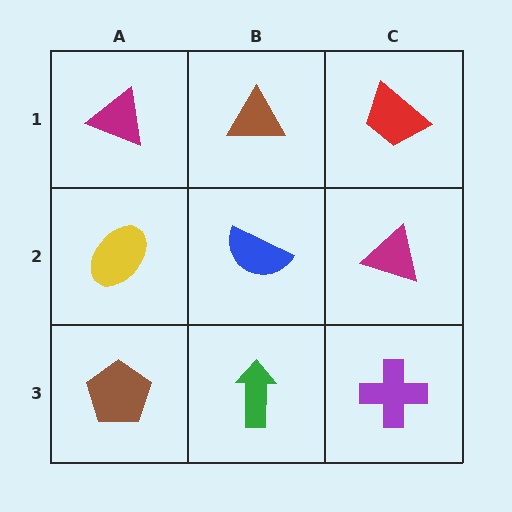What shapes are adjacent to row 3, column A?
A yellow ellipse (row 2, column A), a green arrow (row 3, column B).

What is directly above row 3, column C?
A magenta triangle.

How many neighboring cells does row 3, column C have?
2.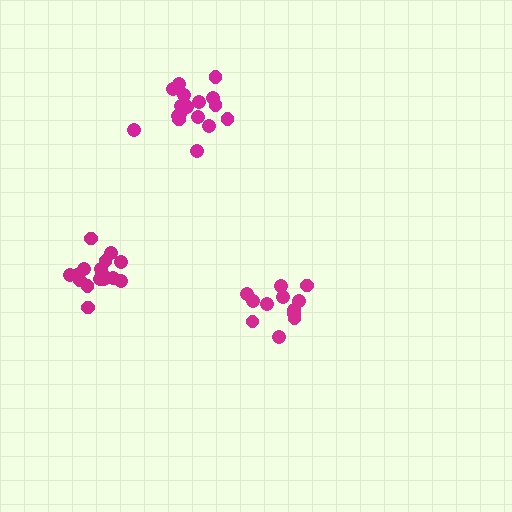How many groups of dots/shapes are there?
There are 3 groups.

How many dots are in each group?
Group 1: 18 dots, Group 2: 18 dots, Group 3: 12 dots (48 total).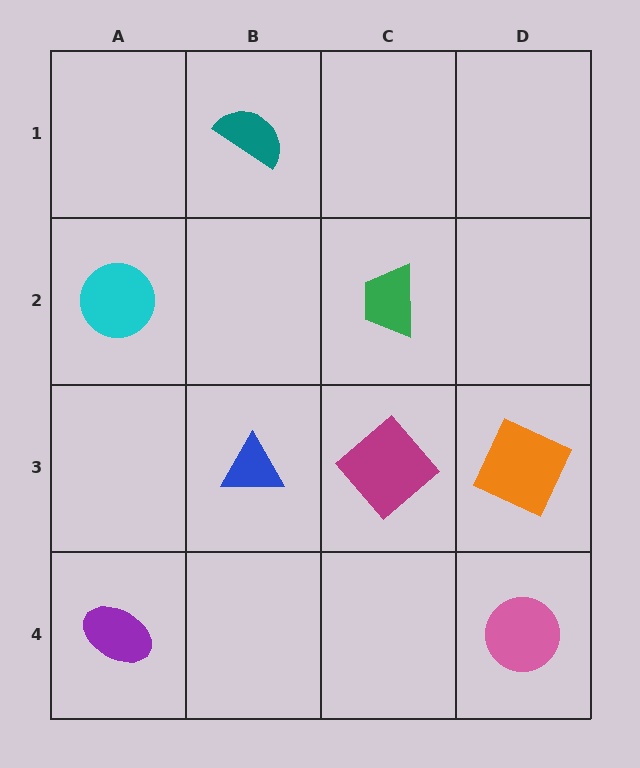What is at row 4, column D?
A pink circle.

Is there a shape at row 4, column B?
No, that cell is empty.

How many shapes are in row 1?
1 shape.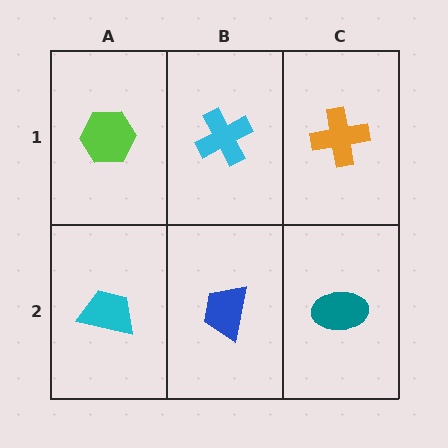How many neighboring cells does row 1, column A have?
2.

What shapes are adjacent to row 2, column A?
A lime hexagon (row 1, column A), a blue trapezoid (row 2, column B).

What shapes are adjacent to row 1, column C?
A teal ellipse (row 2, column C), a cyan cross (row 1, column B).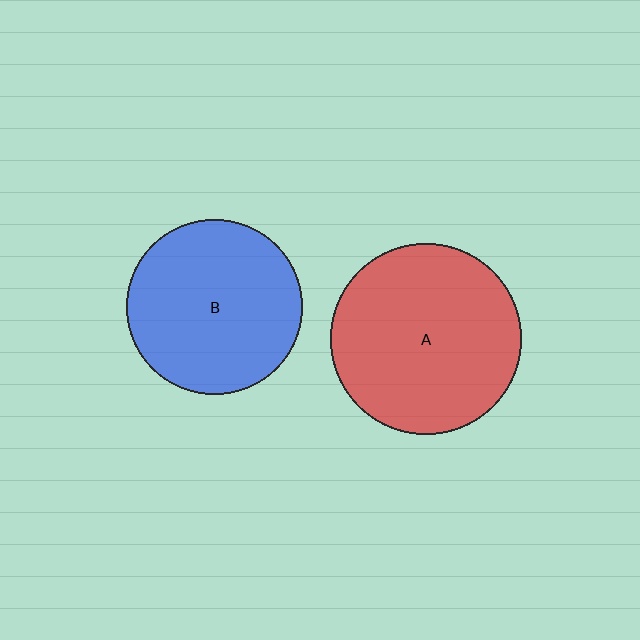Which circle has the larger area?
Circle A (red).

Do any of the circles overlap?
No, none of the circles overlap.